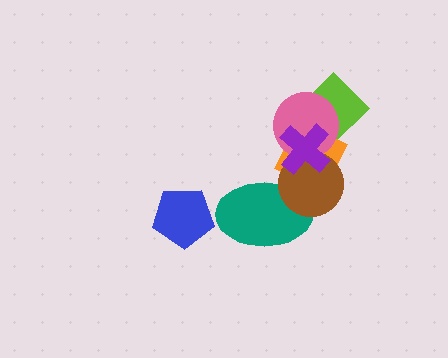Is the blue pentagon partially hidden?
No, no other shape covers it.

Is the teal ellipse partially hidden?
Yes, it is partially covered by another shape.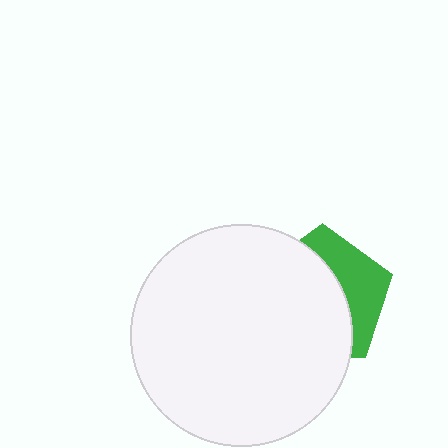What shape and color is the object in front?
The object in front is a white circle.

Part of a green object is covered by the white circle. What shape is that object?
It is a pentagon.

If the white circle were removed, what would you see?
You would see the complete green pentagon.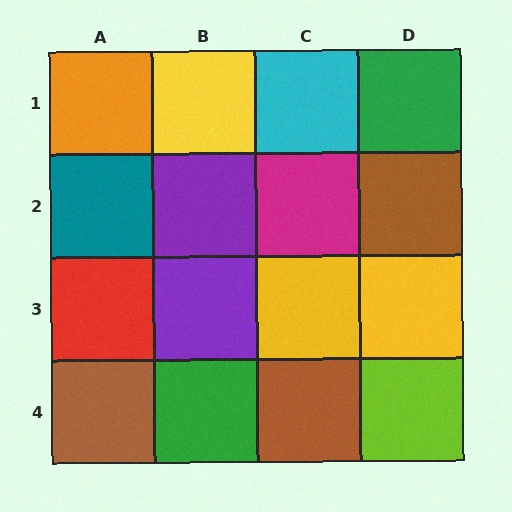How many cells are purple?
2 cells are purple.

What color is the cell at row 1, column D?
Green.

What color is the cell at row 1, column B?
Yellow.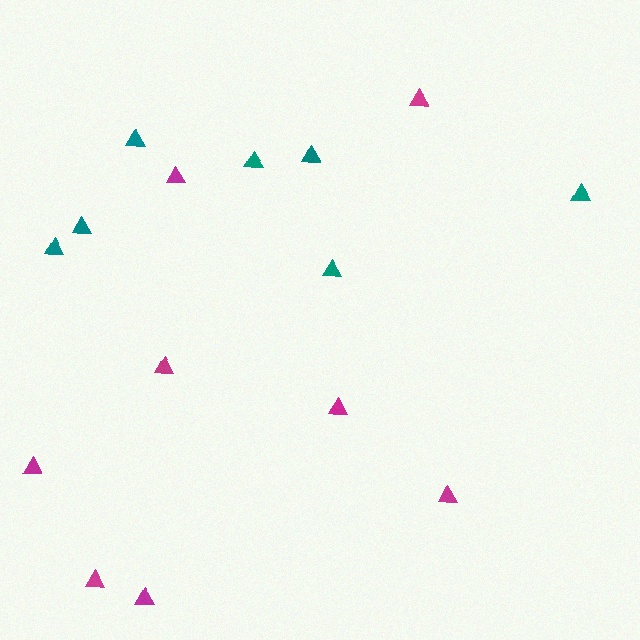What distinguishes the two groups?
There are 2 groups: one group of magenta triangles (8) and one group of teal triangles (7).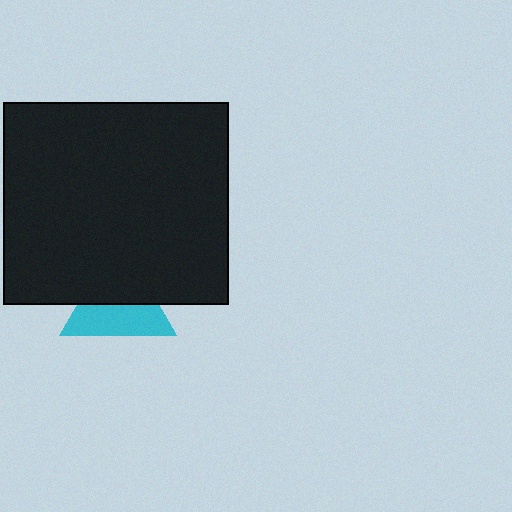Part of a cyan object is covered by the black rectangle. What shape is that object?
It is a triangle.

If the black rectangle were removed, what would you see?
You would see the complete cyan triangle.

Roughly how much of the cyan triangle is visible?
About half of it is visible (roughly 50%).